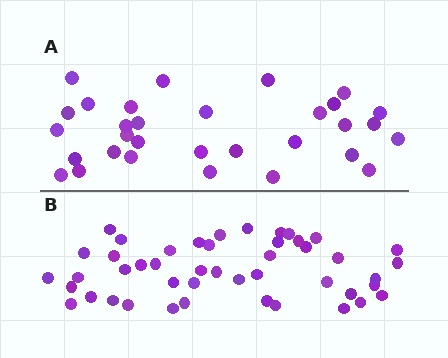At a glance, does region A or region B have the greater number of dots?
Region B (the bottom region) has more dots.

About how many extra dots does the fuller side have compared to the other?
Region B has approximately 15 more dots than region A.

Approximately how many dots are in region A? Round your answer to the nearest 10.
About 30 dots. (The exact count is 31, which rounds to 30.)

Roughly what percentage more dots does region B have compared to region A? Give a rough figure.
About 50% more.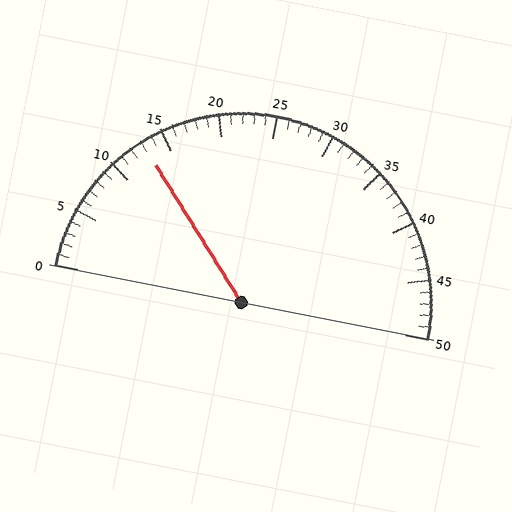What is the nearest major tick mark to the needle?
The nearest major tick mark is 15.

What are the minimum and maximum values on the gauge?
The gauge ranges from 0 to 50.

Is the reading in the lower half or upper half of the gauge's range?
The reading is in the lower half of the range (0 to 50).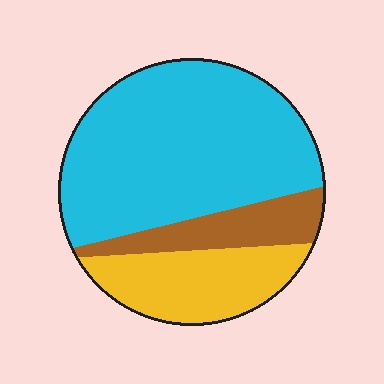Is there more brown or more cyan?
Cyan.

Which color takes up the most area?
Cyan, at roughly 60%.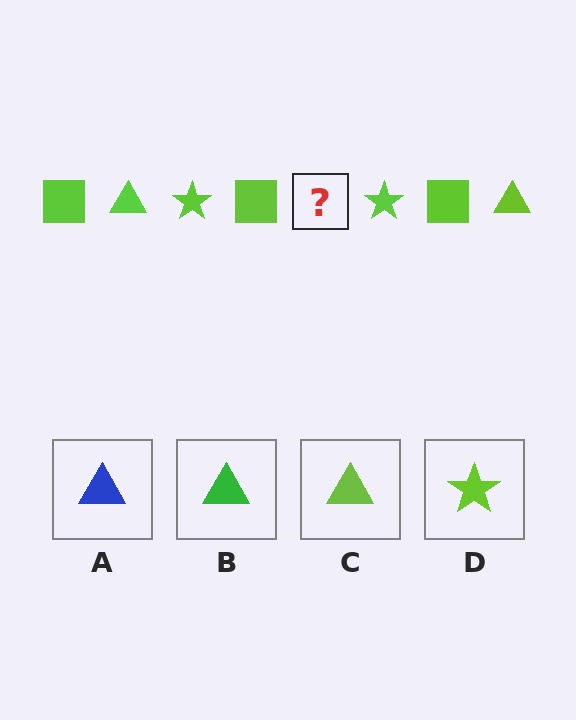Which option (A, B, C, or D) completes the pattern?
C.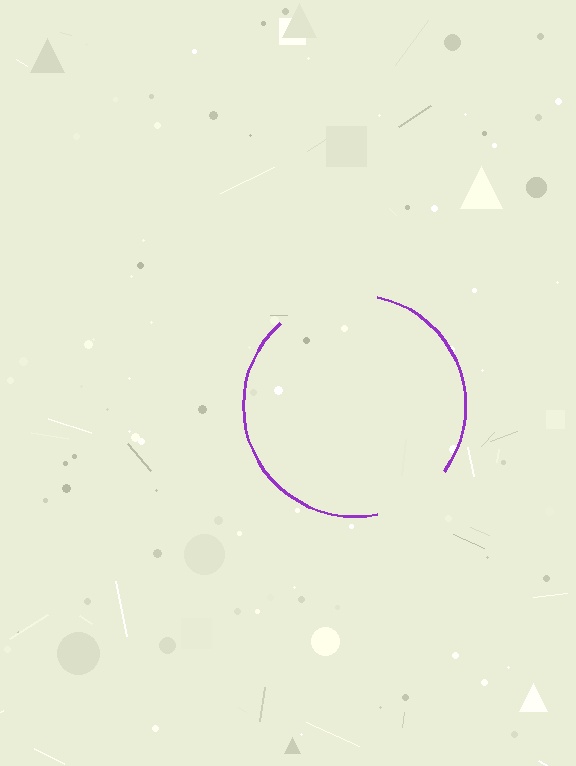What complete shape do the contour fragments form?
The contour fragments form a circle.